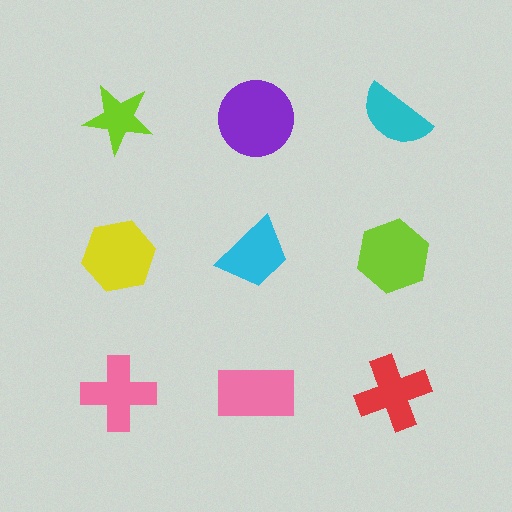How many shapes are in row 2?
3 shapes.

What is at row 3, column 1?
A pink cross.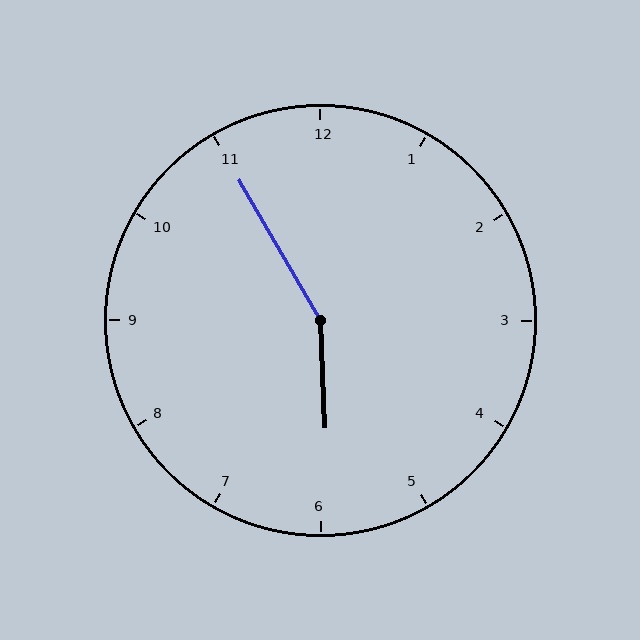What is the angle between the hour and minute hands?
Approximately 152 degrees.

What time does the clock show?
5:55.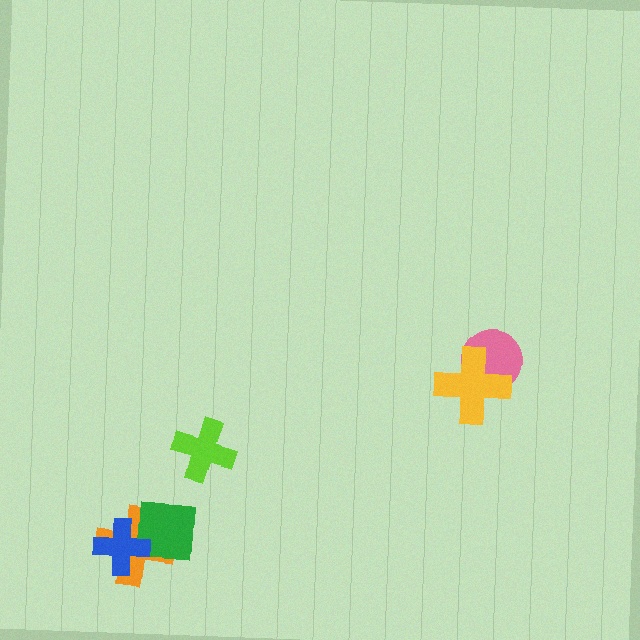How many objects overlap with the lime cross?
0 objects overlap with the lime cross.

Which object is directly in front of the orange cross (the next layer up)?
The green square is directly in front of the orange cross.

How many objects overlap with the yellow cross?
1 object overlaps with the yellow cross.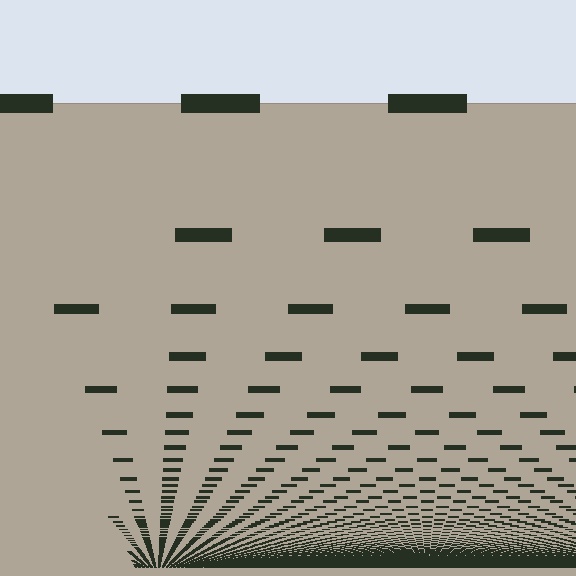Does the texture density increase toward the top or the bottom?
Density increases toward the bottom.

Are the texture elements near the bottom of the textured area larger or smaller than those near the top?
Smaller. The gradient is inverted — elements near the bottom are smaller and denser.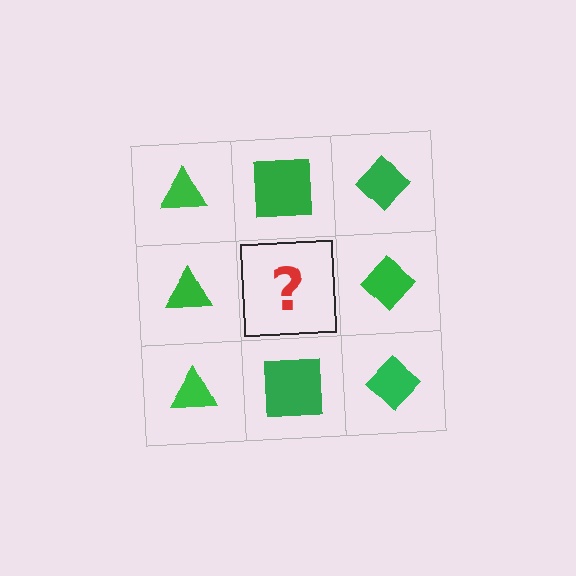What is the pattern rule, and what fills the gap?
The rule is that each column has a consistent shape. The gap should be filled with a green square.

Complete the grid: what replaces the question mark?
The question mark should be replaced with a green square.